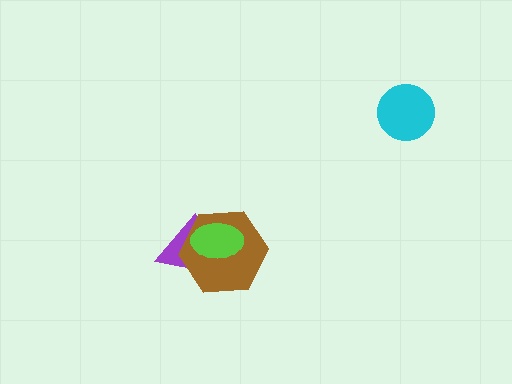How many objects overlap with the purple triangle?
2 objects overlap with the purple triangle.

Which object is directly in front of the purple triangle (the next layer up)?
The brown hexagon is directly in front of the purple triangle.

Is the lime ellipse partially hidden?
No, no other shape covers it.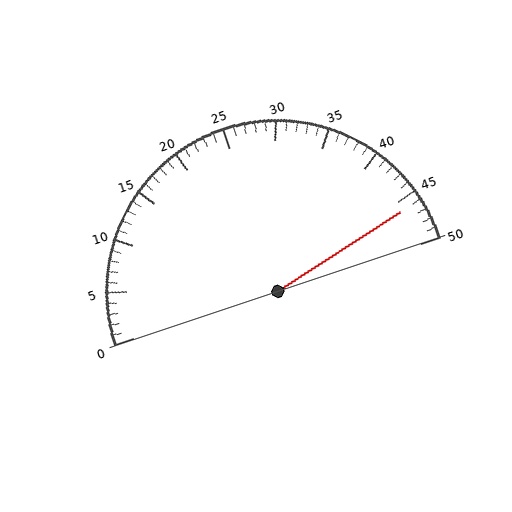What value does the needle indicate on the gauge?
The needle indicates approximately 46.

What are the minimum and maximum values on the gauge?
The gauge ranges from 0 to 50.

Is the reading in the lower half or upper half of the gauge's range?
The reading is in the upper half of the range (0 to 50).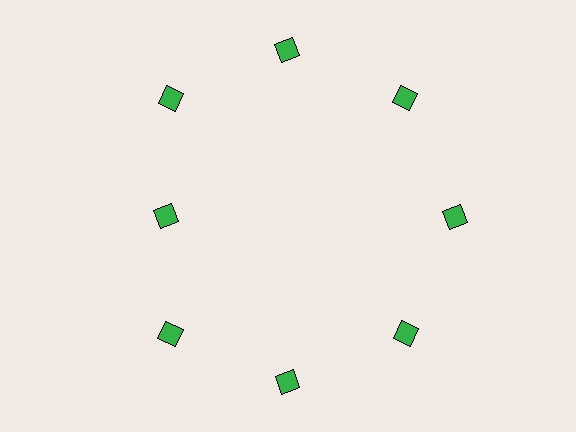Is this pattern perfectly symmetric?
No. The 8 green squares are arranged in a ring, but one element near the 9 o'clock position is pulled inward toward the center, breaking the 8-fold rotational symmetry.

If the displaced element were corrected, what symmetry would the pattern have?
It would have 8-fold rotational symmetry — the pattern would map onto itself every 45 degrees.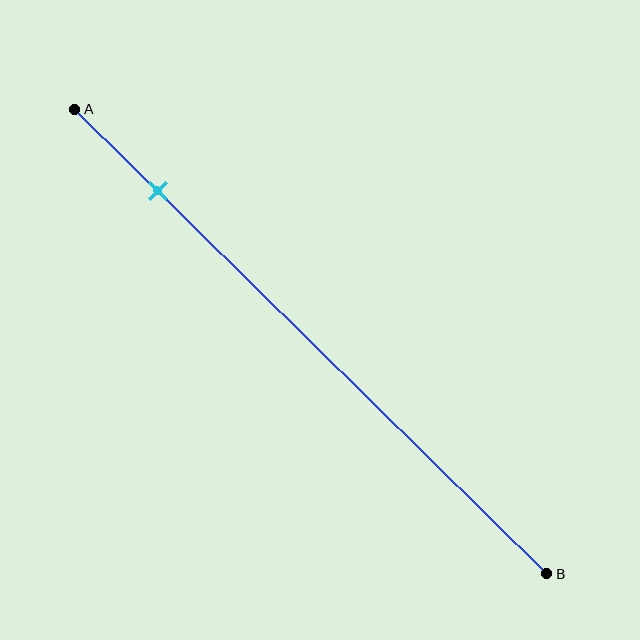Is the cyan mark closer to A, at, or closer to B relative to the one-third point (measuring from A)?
The cyan mark is closer to point A than the one-third point of segment AB.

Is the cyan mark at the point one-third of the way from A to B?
No, the mark is at about 20% from A, not at the 33% one-third point.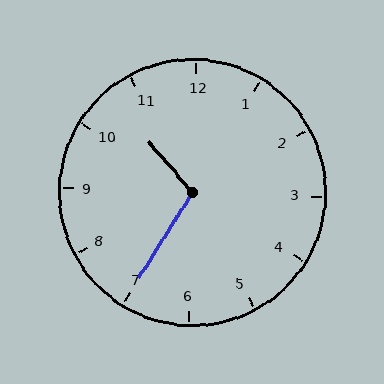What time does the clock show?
10:35.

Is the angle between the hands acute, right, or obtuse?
It is obtuse.